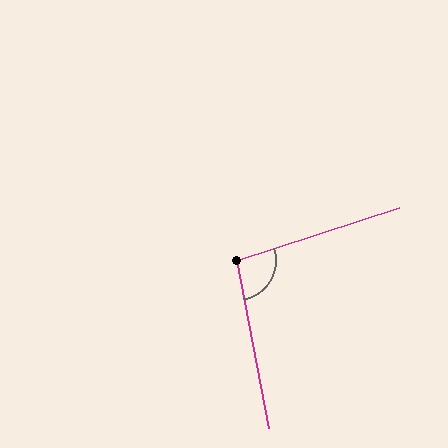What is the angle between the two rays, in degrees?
Approximately 98 degrees.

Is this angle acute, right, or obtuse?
It is obtuse.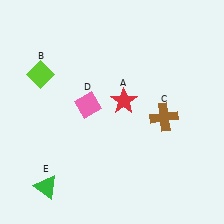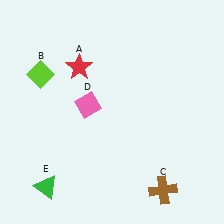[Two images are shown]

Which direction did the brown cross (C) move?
The brown cross (C) moved down.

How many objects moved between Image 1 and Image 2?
2 objects moved between the two images.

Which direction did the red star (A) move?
The red star (A) moved left.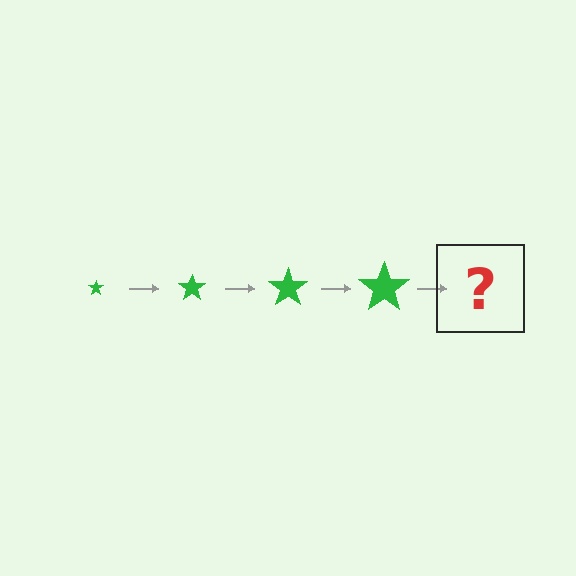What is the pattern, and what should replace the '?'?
The pattern is that the star gets progressively larger each step. The '?' should be a green star, larger than the previous one.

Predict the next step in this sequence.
The next step is a green star, larger than the previous one.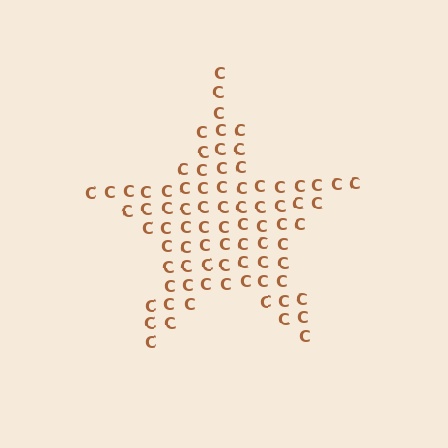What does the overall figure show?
The overall figure shows a star.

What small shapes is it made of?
It is made of small letter C's.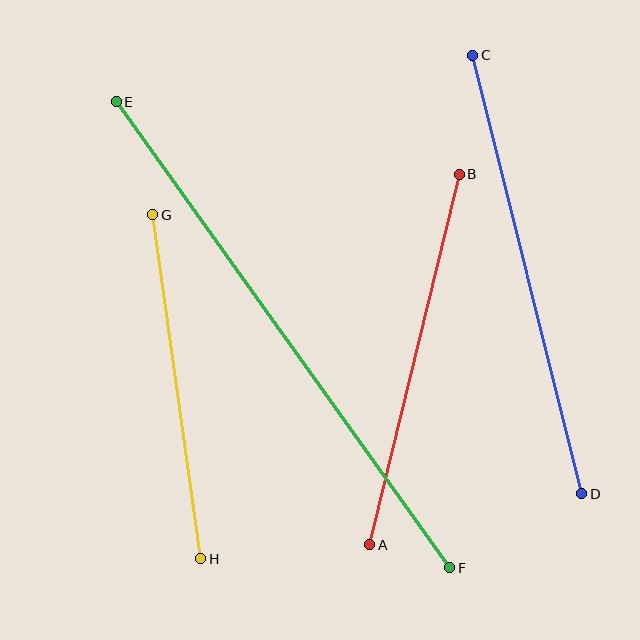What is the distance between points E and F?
The distance is approximately 573 pixels.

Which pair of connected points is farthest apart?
Points E and F are farthest apart.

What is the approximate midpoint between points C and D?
The midpoint is at approximately (527, 275) pixels.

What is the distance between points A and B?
The distance is approximately 381 pixels.